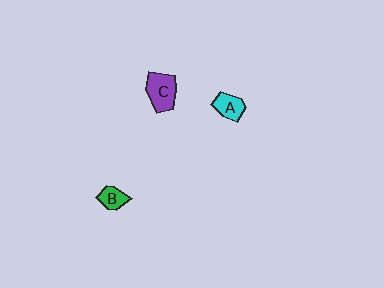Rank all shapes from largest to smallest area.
From largest to smallest: C (purple), A (cyan), B (green).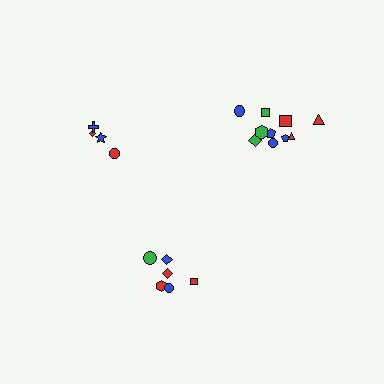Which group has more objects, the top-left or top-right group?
The top-right group.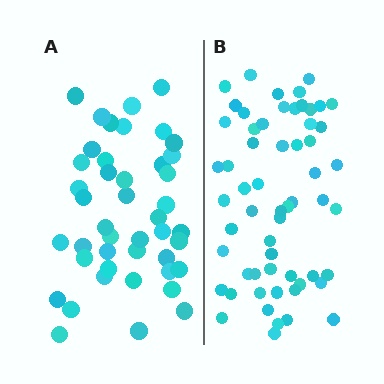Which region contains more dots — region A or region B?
Region B (the right region) has more dots.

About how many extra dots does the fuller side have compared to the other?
Region B has approximately 15 more dots than region A.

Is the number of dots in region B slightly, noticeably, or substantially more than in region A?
Region B has noticeably more, but not dramatically so. The ratio is roughly 1.3 to 1.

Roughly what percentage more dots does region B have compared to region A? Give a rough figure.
About 35% more.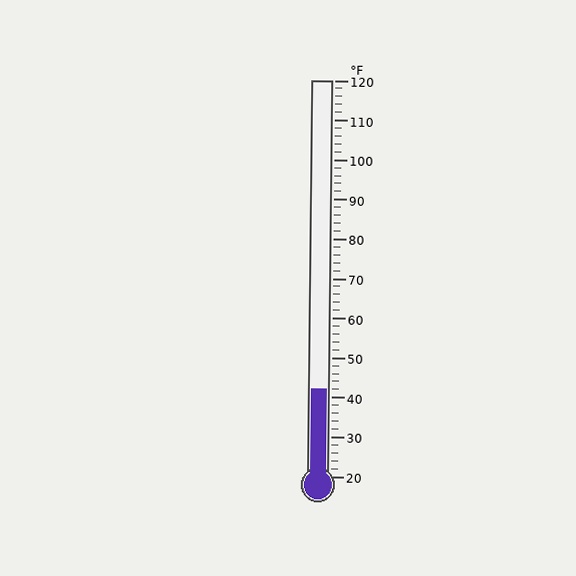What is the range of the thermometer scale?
The thermometer scale ranges from 20°F to 120°F.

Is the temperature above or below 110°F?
The temperature is below 110°F.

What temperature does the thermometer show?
The thermometer shows approximately 42°F.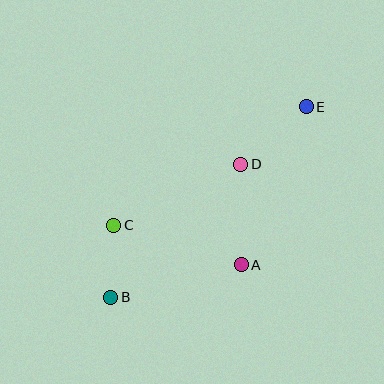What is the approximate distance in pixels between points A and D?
The distance between A and D is approximately 101 pixels.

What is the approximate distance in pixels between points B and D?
The distance between B and D is approximately 186 pixels.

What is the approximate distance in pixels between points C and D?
The distance between C and D is approximately 141 pixels.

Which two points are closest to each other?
Points B and C are closest to each other.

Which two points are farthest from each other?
Points B and E are farthest from each other.